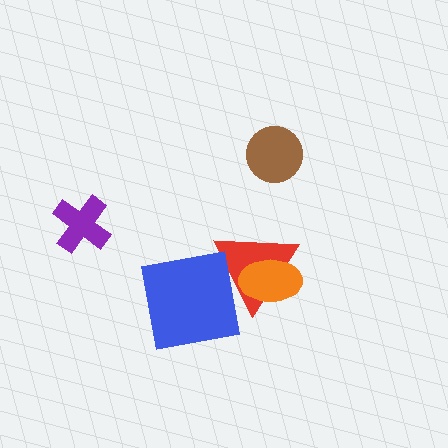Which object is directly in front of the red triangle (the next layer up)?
The orange ellipse is directly in front of the red triangle.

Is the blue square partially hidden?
No, no other shape covers it.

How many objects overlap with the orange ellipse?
1 object overlaps with the orange ellipse.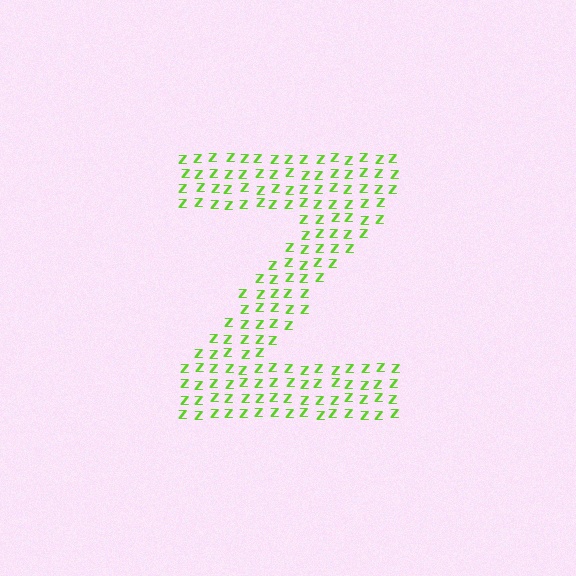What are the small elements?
The small elements are letter Z's.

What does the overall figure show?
The overall figure shows the letter Z.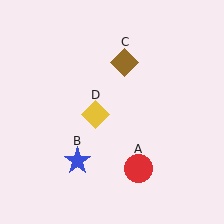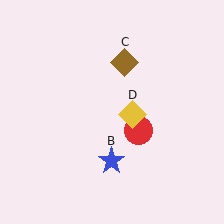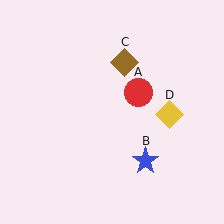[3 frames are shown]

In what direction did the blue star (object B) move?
The blue star (object B) moved right.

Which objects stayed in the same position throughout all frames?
Brown diamond (object C) remained stationary.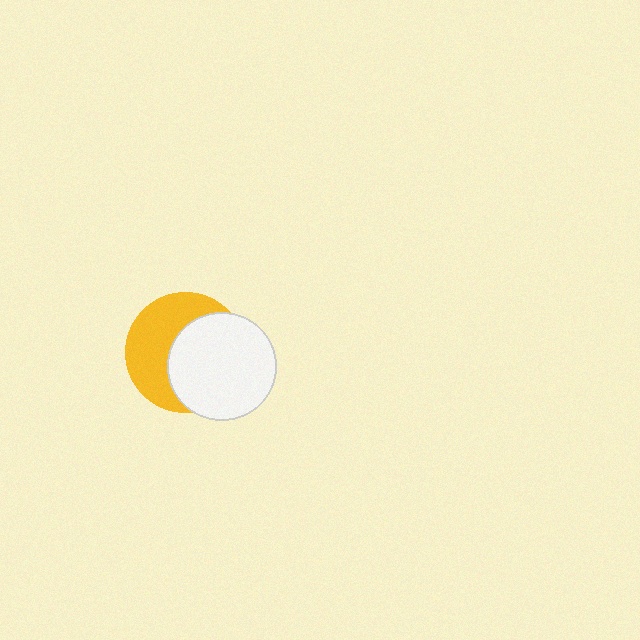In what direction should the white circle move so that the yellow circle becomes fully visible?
The white circle should move right. That is the shortest direction to clear the overlap and leave the yellow circle fully visible.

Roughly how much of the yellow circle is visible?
About half of it is visible (roughly 48%).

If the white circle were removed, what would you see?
You would see the complete yellow circle.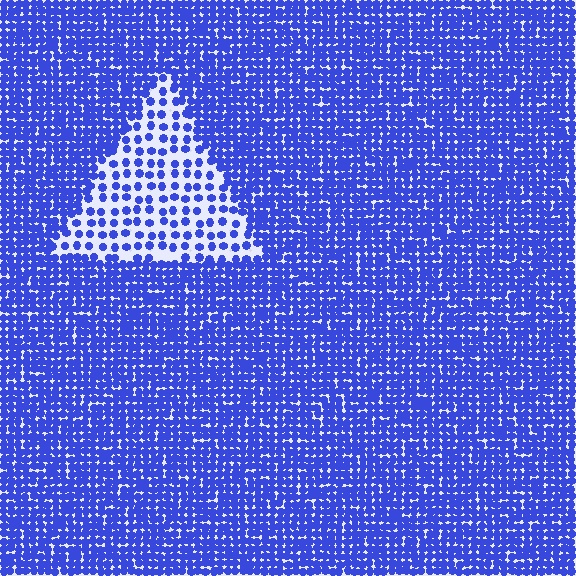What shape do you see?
I see a triangle.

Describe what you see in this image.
The image contains small blue elements arranged at two different densities. A triangle-shaped region is visible where the elements are less densely packed than the surrounding area.